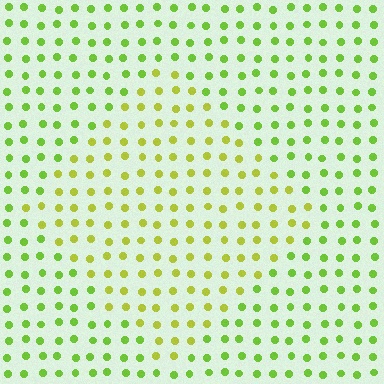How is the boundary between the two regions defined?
The boundary is defined purely by a slight shift in hue (about 27 degrees). Spacing, size, and orientation are identical on both sides.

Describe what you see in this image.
The image is filled with small lime elements in a uniform arrangement. A diamond-shaped region is visible where the elements are tinted to a slightly different hue, forming a subtle color boundary.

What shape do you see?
I see a diamond.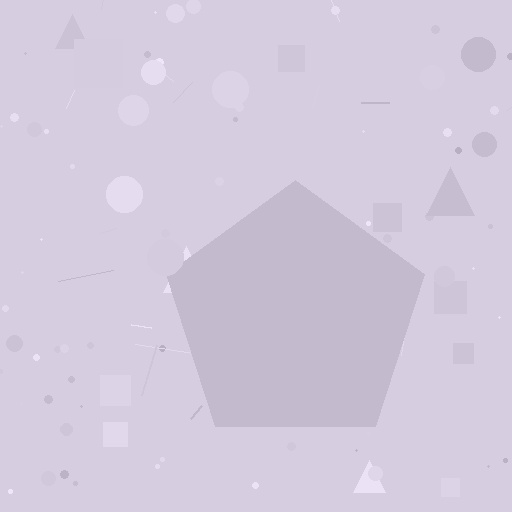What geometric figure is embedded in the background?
A pentagon is embedded in the background.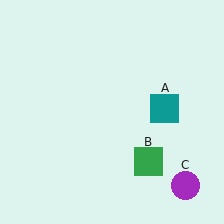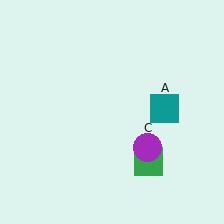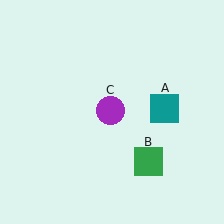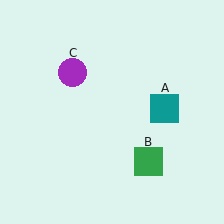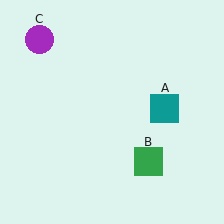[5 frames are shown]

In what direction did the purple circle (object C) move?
The purple circle (object C) moved up and to the left.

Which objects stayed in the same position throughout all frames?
Teal square (object A) and green square (object B) remained stationary.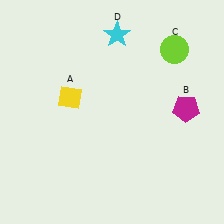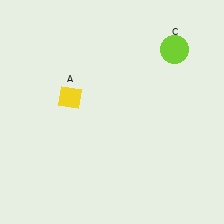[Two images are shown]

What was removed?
The magenta pentagon (B), the cyan star (D) were removed in Image 2.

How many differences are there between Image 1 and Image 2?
There are 2 differences between the two images.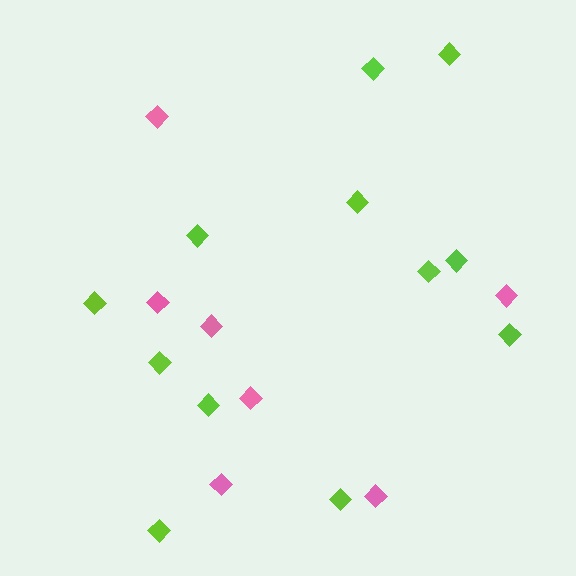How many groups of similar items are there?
There are 2 groups: one group of pink diamonds (7) and one group of lime diamonds (12).